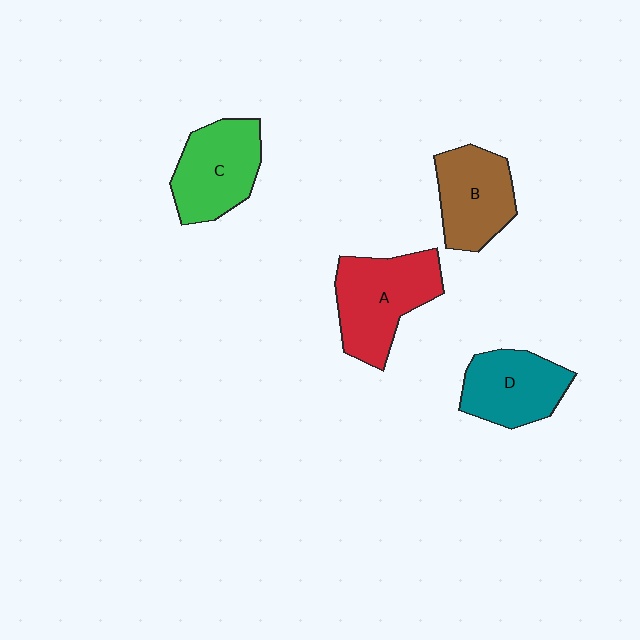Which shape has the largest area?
Shape A (red).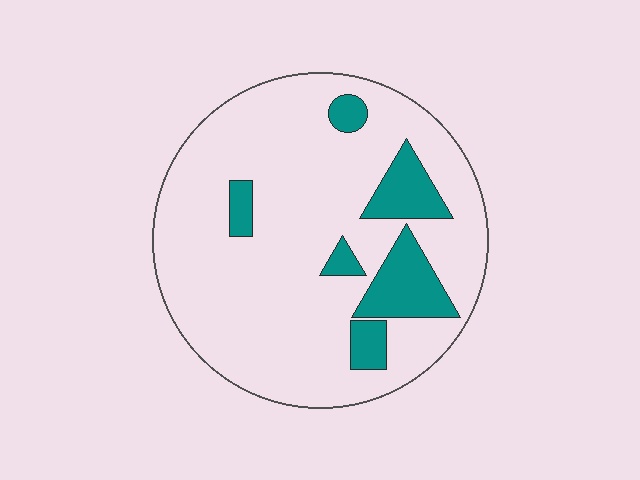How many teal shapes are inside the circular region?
6.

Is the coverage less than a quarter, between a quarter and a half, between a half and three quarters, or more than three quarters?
Less than a quarter.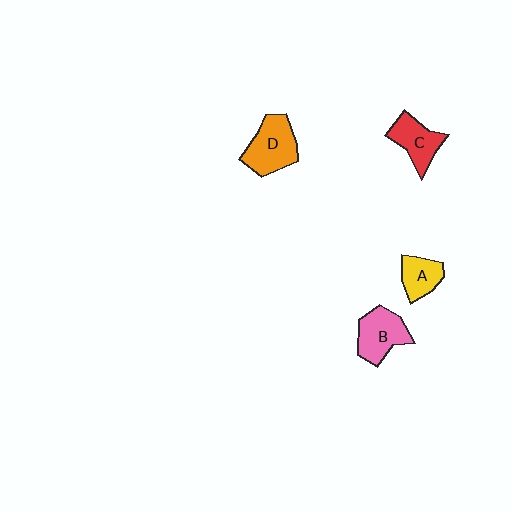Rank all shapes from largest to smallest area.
From largest to smallest: D (orange), B (pink), C (red), A (yellow).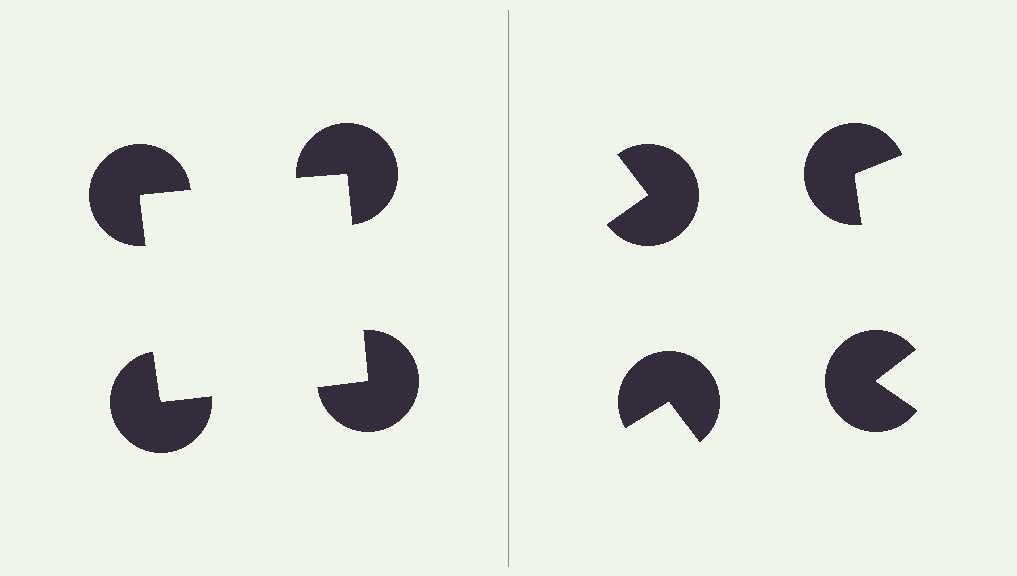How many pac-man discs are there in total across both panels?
8 — 4 on each side.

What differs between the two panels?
The pac-man discs are positioned identically on both sides; only the wedge orientations differ. On the left they align to a square; on the right they are misaligned.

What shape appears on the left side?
An illusory square.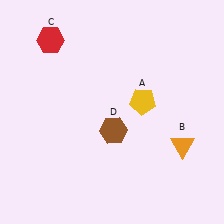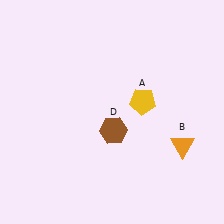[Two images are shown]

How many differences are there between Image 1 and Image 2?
There is 1 difference between the two images.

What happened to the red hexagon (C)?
The red hexagon (C) was removed in Image 2. It was in the top-left area of Image 1.